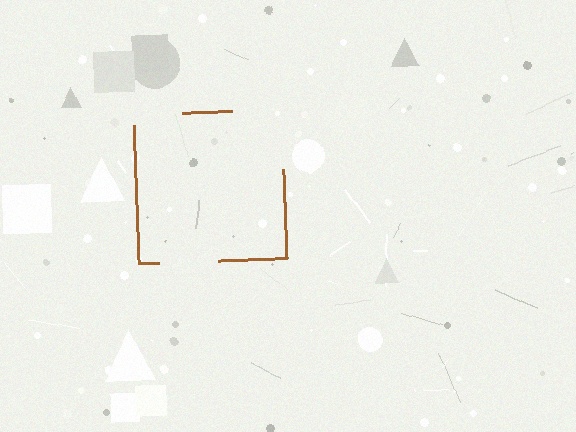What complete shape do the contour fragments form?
The contour fragments form a square.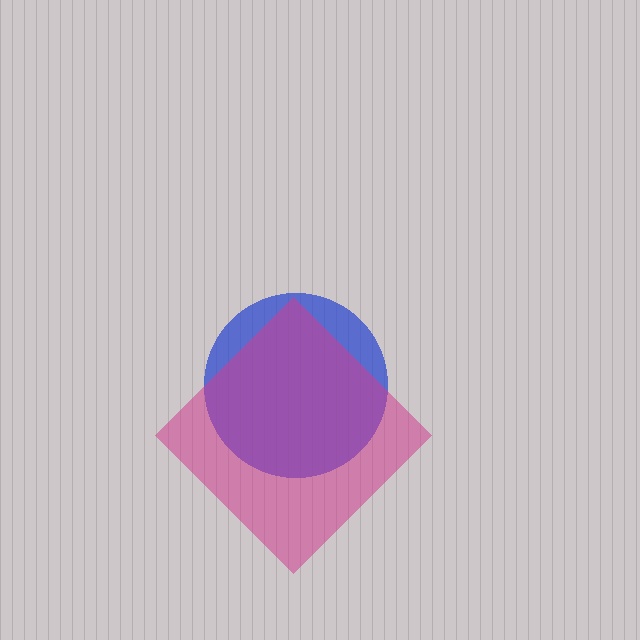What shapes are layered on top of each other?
The layered shapes are: a blue circle, a magenta diamond.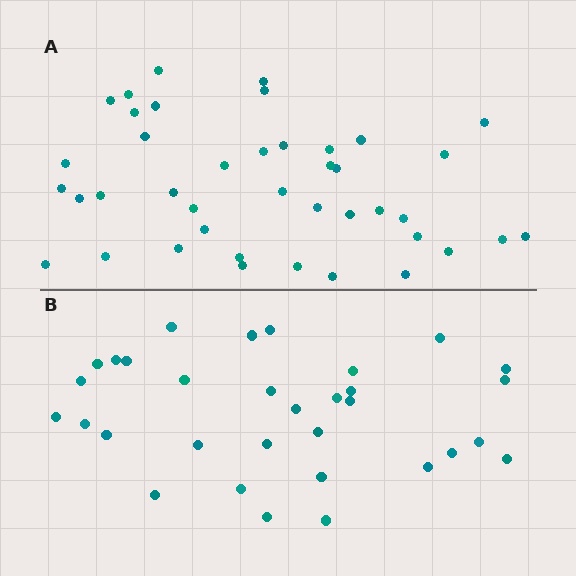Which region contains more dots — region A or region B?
Region A (the top region) has more dots.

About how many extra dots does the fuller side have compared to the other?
Region A has roughly 8 or so more dots than region B.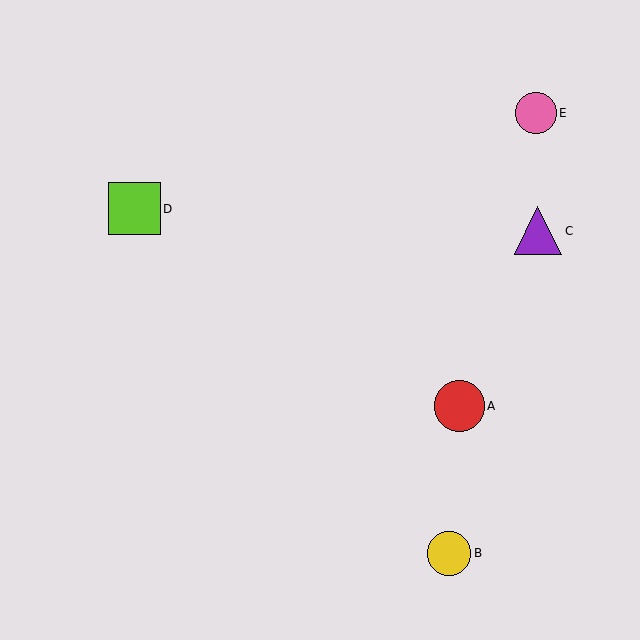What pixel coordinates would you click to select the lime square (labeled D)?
Click at (134, 209) to select the lime square D.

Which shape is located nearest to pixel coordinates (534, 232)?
The purple triangle (labeled C) at (538, 231) is nearest to that location.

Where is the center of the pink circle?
The center of the pink circle is at (536, 113).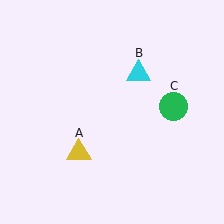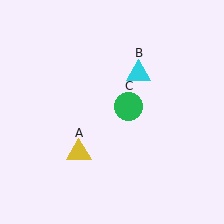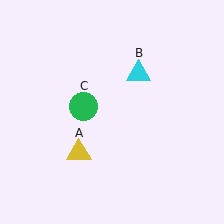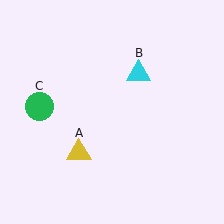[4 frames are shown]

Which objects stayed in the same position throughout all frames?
Yellow triangle (object A) and cyan triangle (object B) remained stationary.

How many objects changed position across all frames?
1 object changed position: green circle (object C).